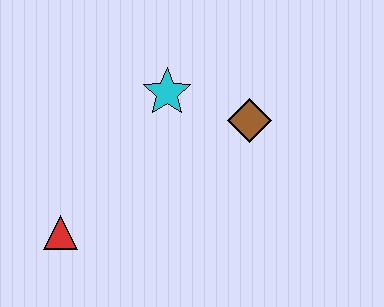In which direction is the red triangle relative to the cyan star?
The red triangle is below the cyan star.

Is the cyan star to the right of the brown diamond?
No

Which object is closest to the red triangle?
The cyan star is closest to the red triangle.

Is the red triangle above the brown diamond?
No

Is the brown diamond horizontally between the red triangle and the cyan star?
No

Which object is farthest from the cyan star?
The red triangle is farthest from the cyan star.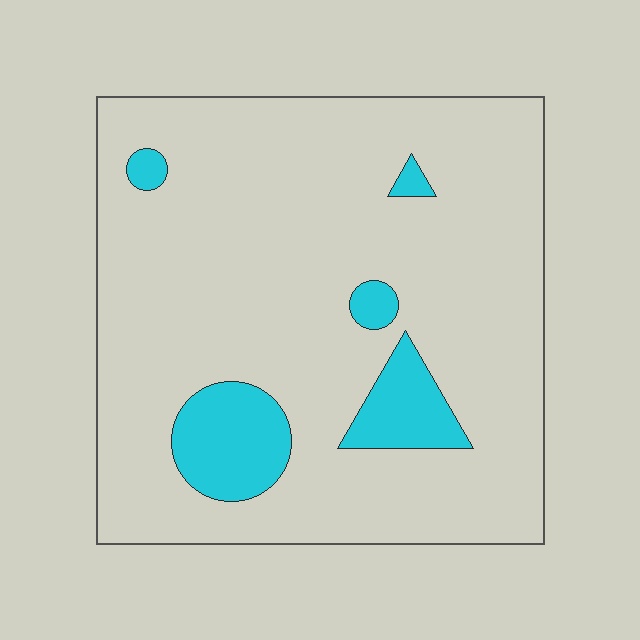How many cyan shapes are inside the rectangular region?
5.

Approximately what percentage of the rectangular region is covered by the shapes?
Approximately 10%.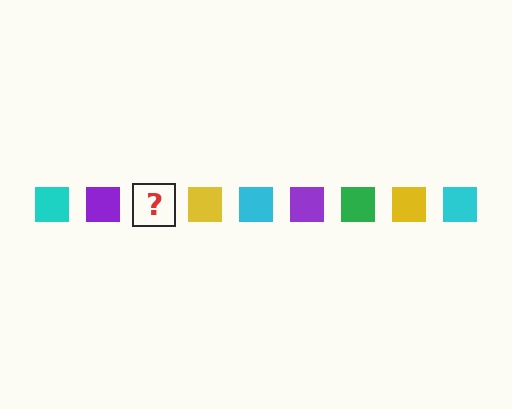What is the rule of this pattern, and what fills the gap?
The rule is that the pattern cycles through cyan, purple, green, yellow squares. The gap should be filled with a green square.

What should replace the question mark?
The question mark should be replaced with a green square.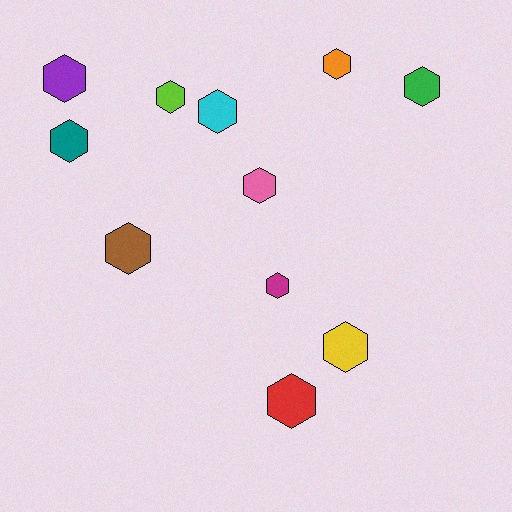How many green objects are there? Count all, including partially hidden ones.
There is 1 green object.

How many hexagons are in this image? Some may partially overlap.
There are 11 hexagons.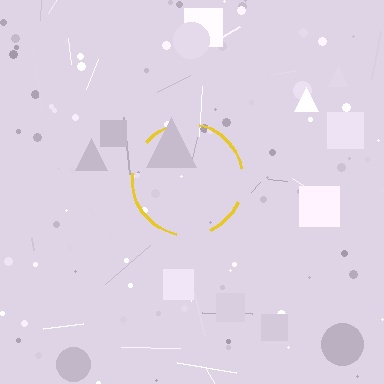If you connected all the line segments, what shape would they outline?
They would outline a circle.